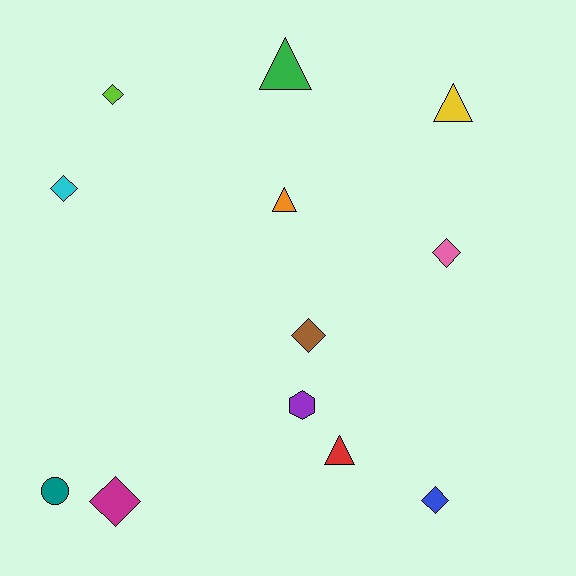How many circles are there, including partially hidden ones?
There is 1 circle.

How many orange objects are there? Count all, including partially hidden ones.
There is 1 orange object.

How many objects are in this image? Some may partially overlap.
There are 12 objects.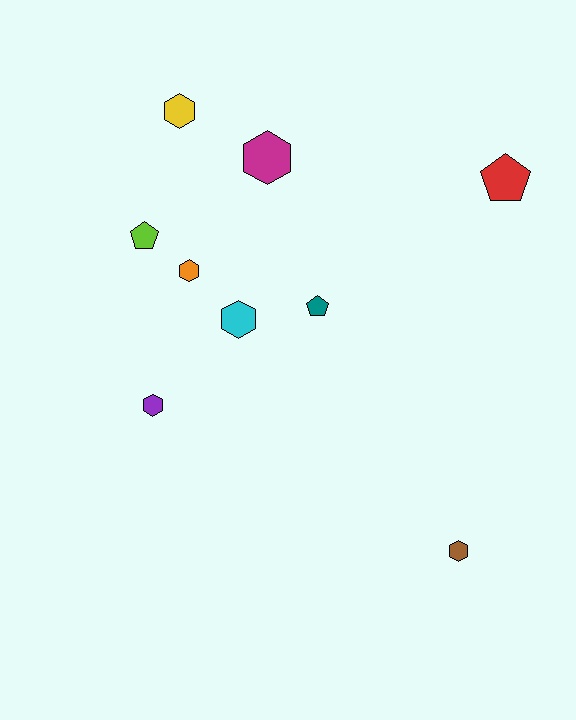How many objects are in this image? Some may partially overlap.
There are 9 objects.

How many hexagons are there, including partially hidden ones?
There are 6 hexagons.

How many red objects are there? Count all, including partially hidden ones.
There is 1 red object.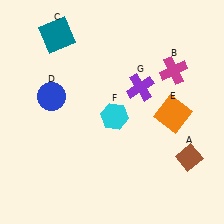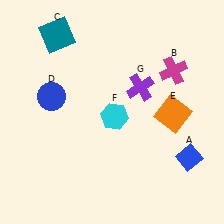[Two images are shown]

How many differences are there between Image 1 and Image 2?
There is 1 difference between the two images.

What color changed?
The diamond (A) changed from brown in Image 1 to blue in Image 2.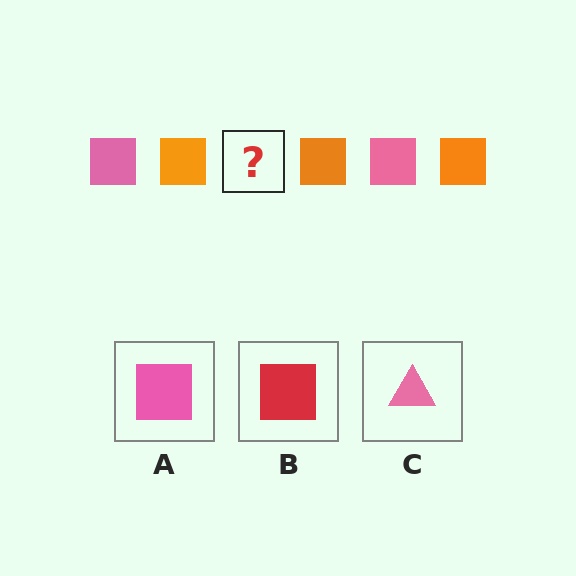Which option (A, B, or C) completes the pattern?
A.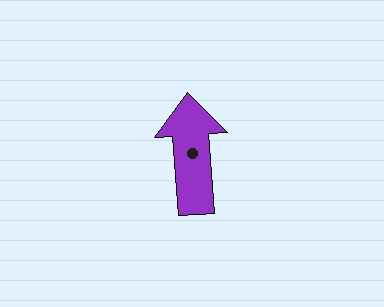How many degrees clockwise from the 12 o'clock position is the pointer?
Approximately 356 degrees.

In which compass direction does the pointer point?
North.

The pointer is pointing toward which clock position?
Roughly 12 o'clock.